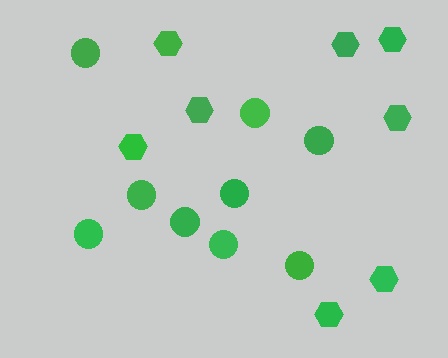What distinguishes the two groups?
There are 2 groups: one group of circles (9) and one group of hexagons (8).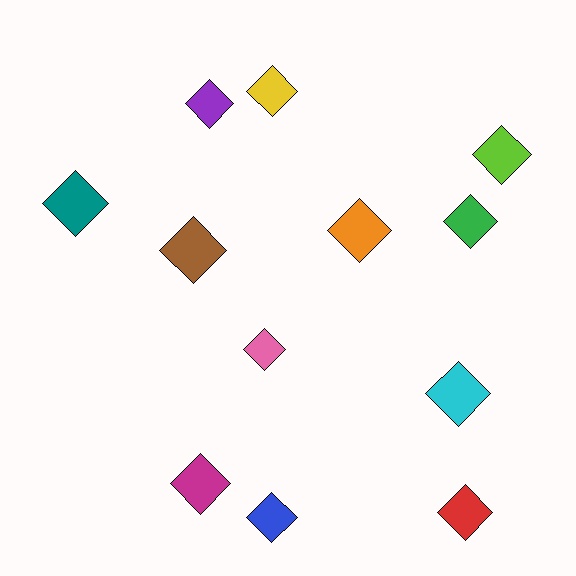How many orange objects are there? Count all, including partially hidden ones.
There is 1 orange object.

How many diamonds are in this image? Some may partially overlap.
There are 12 diamonds.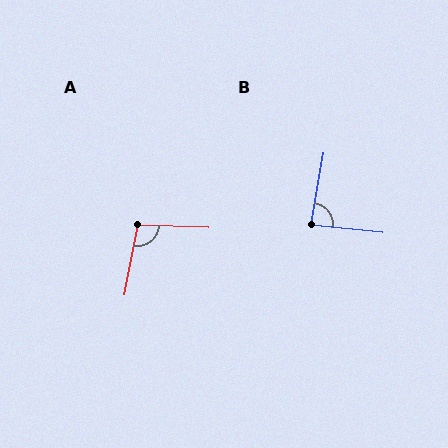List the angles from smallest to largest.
B (86°), A (99°).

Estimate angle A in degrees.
Approximately 99 degrees.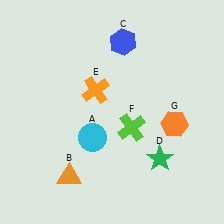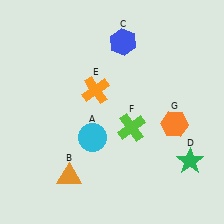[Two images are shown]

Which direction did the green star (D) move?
The green star (D) moved right.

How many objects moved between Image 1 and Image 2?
1 object moved between the two images.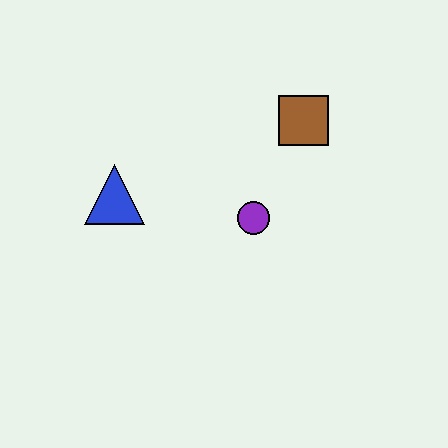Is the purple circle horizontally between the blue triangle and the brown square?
Yes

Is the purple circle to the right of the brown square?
No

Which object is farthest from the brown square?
The blue triangle is farthest from the brown square.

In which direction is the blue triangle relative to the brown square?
The blue triangle is to the left of the brown square.